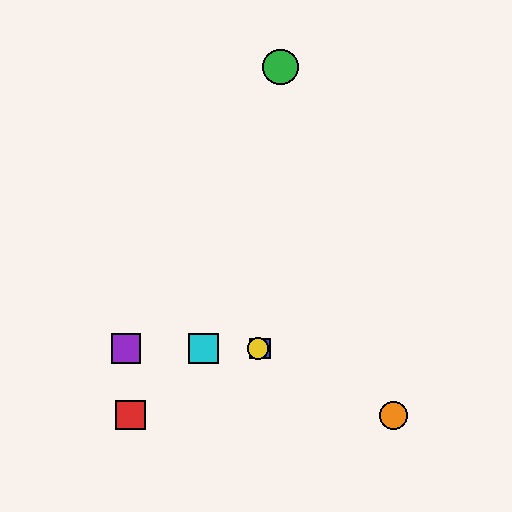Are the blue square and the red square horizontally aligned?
No, the blue square is at y≈349 and the red square is at y≈415.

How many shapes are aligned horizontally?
4 shapes (the blue square, the yellow circle, the purple square, the cyan square) are aligned horizontally.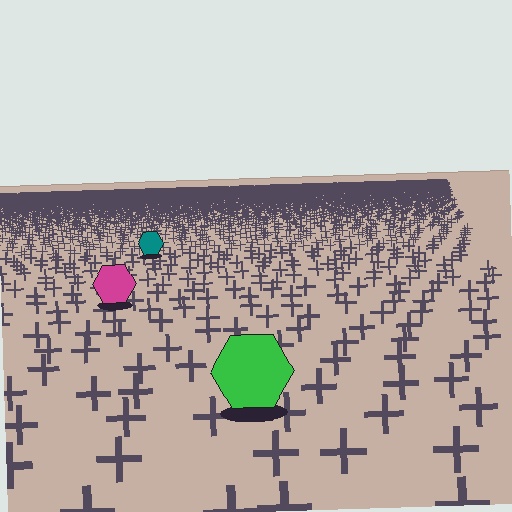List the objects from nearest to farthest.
From nearest to farthest: the green hexagon, the magenta hexagon, the teal hexagon.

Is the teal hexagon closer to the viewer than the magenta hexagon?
No. The magenta hexagon is closer — you can tell from the texture gradient: the ground texture is coarser near it.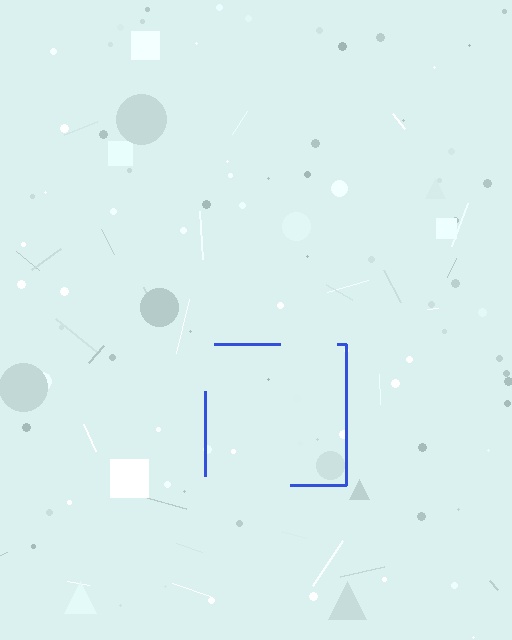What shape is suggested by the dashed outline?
The dashed outline suggests a square.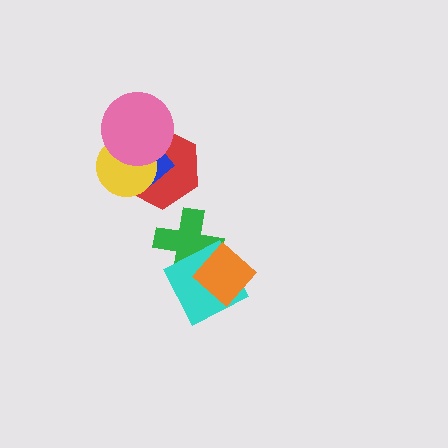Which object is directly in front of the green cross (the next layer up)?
The cyan diamond is directly in front of the green cross.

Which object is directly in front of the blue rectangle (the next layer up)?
The yellow circle is directly in front of the blue rectangle.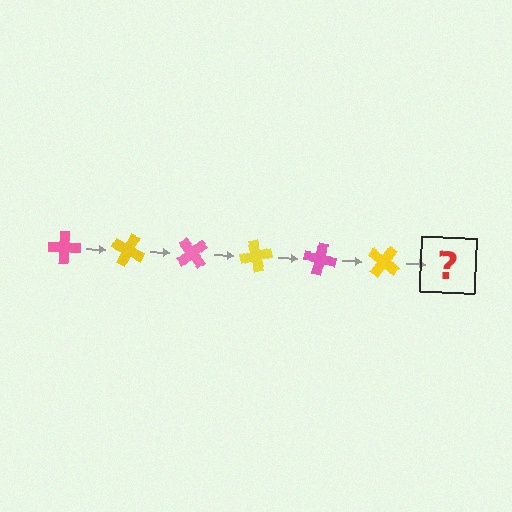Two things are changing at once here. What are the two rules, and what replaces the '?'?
The two rules are that it rotates 25 degrees each step and the color cycles through pink and yellow. The '?' should be a pink cross, rotated 150 degrees from the start.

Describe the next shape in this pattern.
It should be a pink cross, rotated 150 degrees from the start.